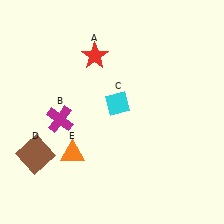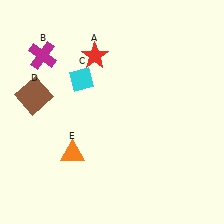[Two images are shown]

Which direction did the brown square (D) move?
The brown square (D) moved up.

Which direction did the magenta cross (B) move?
The magenta cross (B) moved up.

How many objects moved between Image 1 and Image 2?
3 objects moved between the two images.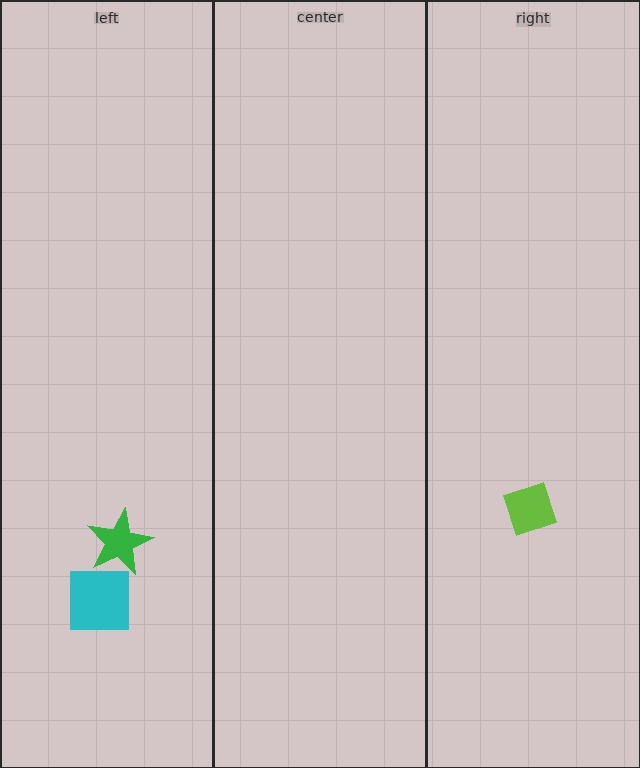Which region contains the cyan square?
The left region.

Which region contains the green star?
The left region.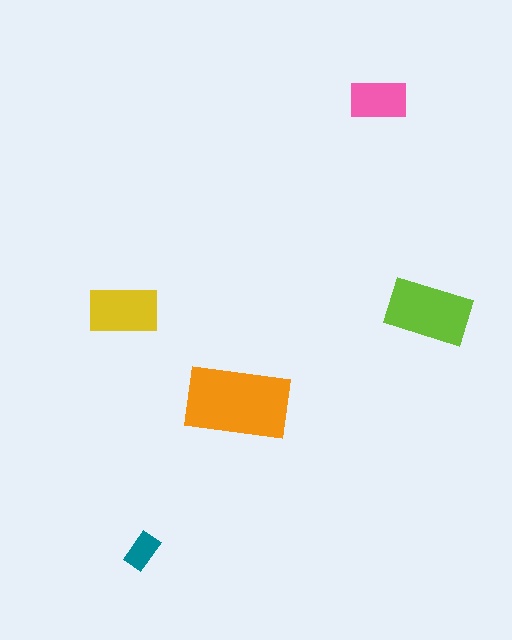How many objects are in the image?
There are 5 objects in the image.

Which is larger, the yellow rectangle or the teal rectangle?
The yellow one.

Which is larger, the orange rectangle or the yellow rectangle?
The orange one.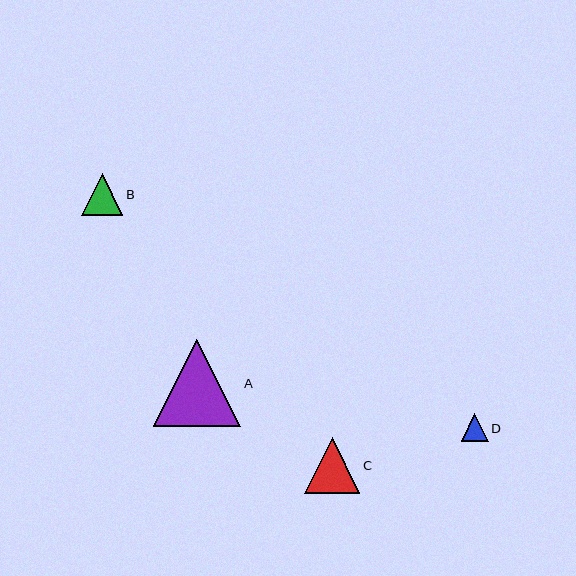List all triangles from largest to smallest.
From largest to smallest: A, C, B, D.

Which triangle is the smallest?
Triangle D is the smallest with a size of approximately 27 pixels.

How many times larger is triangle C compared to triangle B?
Triangle C is approximately 1.3 times the size of triangle B.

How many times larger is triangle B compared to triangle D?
Triangle B is approximately 1.5 times the size of triangle D.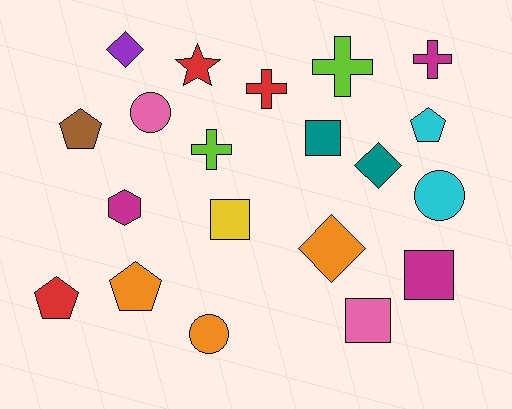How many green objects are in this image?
There are no green objects.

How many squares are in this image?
There are 4 squares.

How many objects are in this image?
There are 20 objects.